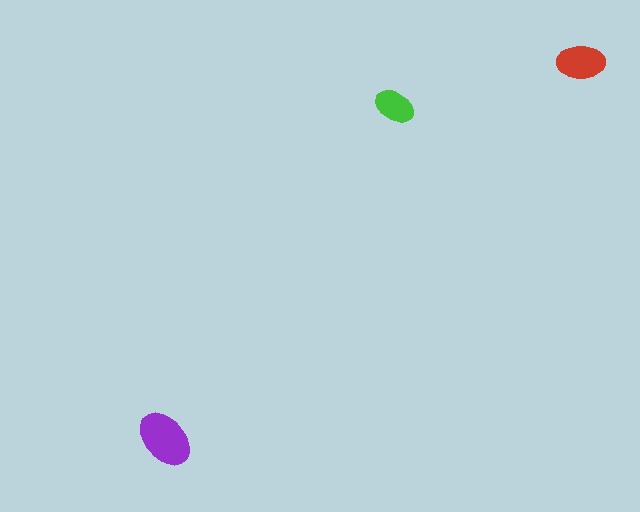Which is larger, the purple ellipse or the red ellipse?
The purple one.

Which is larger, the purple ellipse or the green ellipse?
The purple one.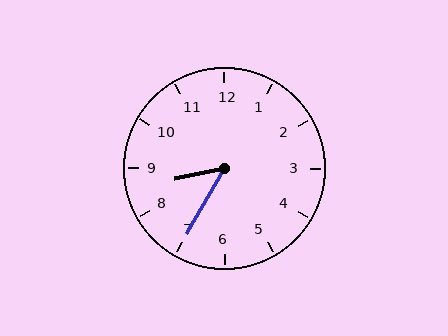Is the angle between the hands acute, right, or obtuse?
It is acute.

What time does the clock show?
8:35.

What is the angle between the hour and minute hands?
Approximately 48 degrees.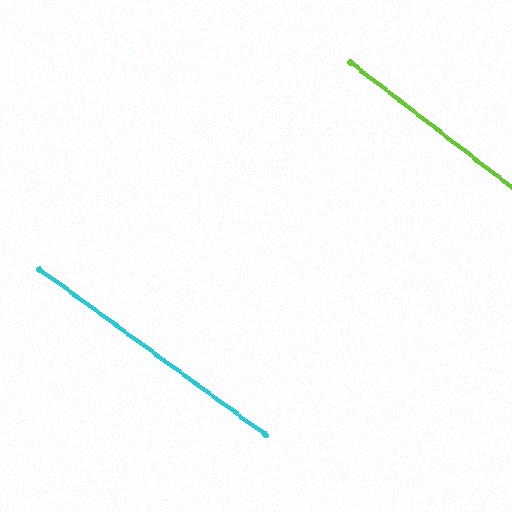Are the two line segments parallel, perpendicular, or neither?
Parallel — their directions differ by only 1.6°.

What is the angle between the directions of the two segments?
Approximately 2 degrees.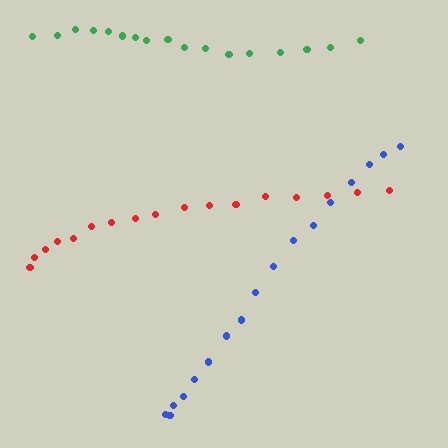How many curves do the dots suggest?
There are 3 distinct paths.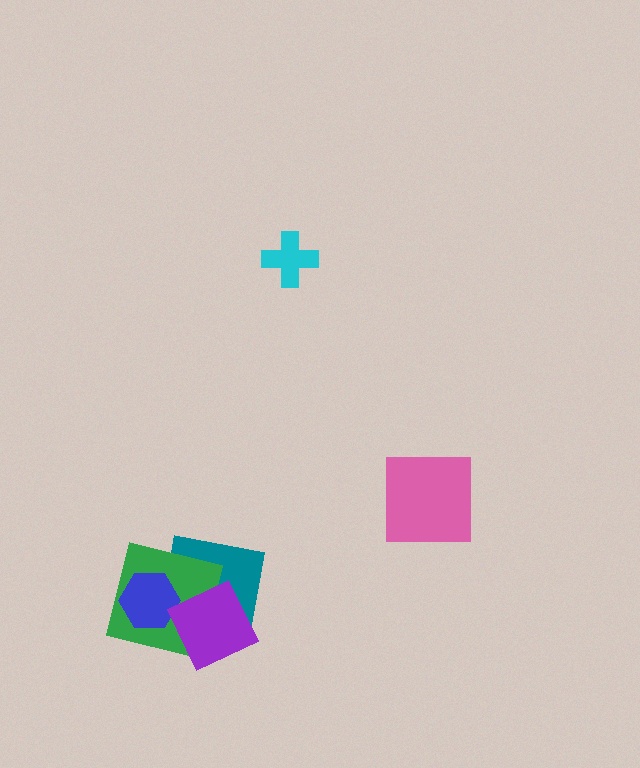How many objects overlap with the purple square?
2 objects overlap with the purple square.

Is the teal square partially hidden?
Yes, it is partially covered by another shape.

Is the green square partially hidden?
Yes, it is partially covered by another shape.